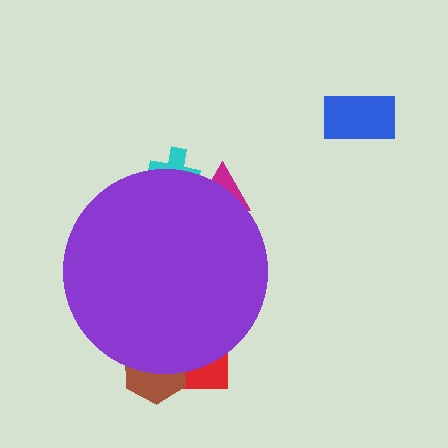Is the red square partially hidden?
Yes, the red square is partially hidden behind the purple circle.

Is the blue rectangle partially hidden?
No, the blue rectangle is fully visible.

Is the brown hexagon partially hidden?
Yes, the brown hexagon is partially hidden behind the purple circle.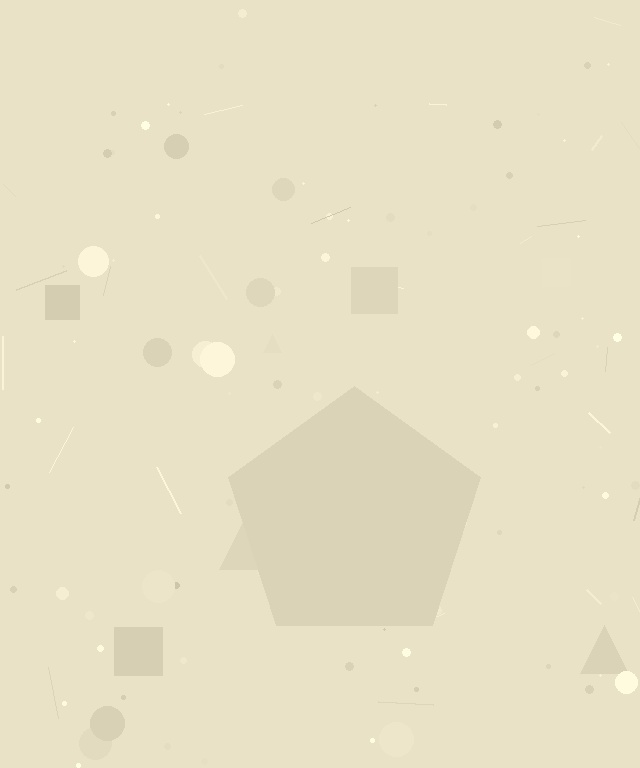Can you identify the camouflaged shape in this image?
The camouflaged shape is a pentagon.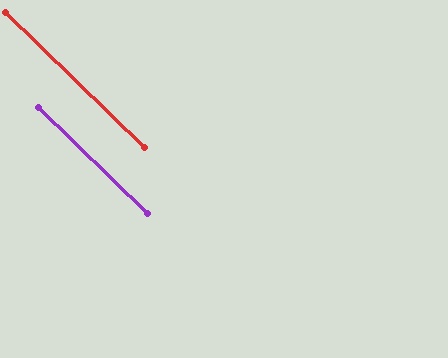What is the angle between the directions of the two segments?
Approximately 0 degrees.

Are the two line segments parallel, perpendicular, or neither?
Parallel — their directions differ by only 0.0°.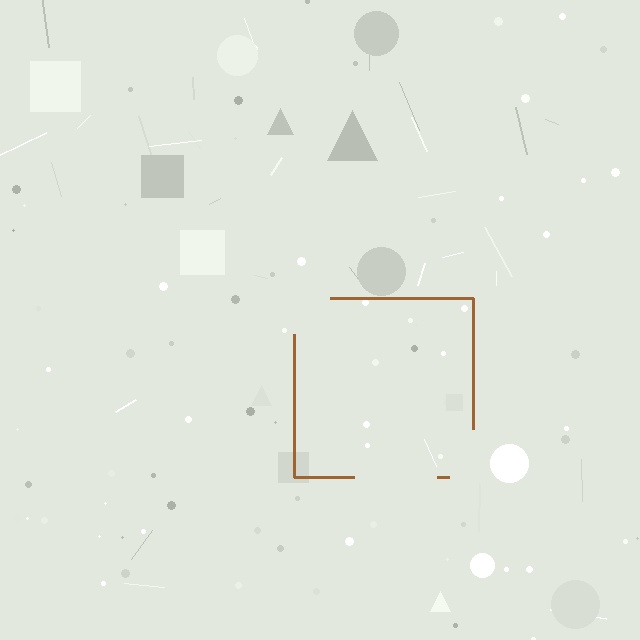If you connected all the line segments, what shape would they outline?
They would outline a square.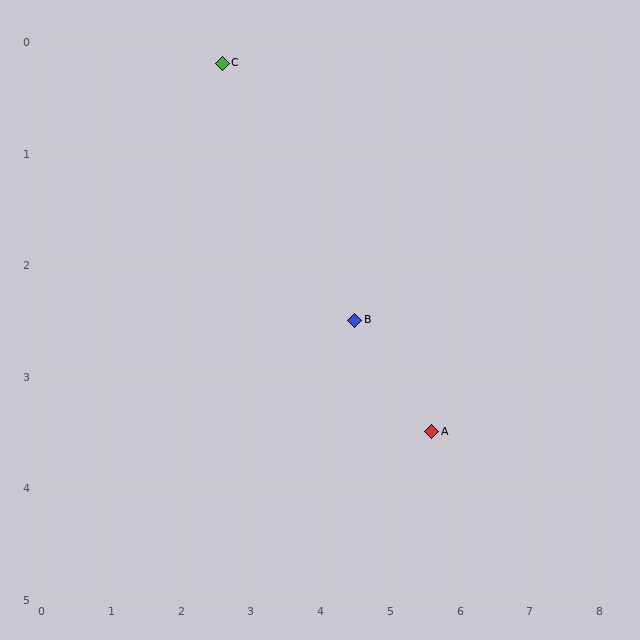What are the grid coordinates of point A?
Point A is at approximately (5.6, 3.5).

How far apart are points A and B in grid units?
Points A and B are about 1.5 grid units apart.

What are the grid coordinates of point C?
Point C is at approximately (2.6, 0.2).